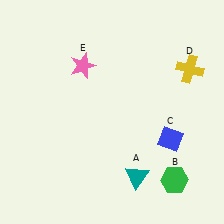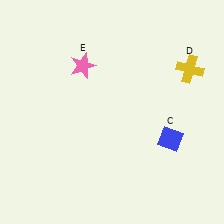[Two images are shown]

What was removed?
The teal triangle (A), the green hexagon (B) were removed in Image 2.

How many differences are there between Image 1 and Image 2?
There are 2 differences between the two images.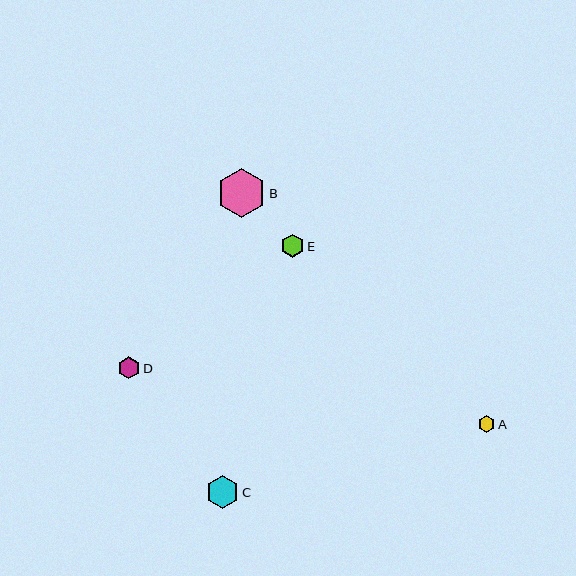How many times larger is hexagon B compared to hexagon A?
Hexagon B is approximately 3.0 times the size of hexagon A.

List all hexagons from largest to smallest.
From largest to smallest: B, C, E, D, A.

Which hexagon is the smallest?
Hexagon A is the smallest with a size of approximately 17 pixels.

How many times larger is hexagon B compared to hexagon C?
Hexagon B is approximately 1.5 times the size of hexagon C.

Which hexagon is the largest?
Hexagon B is the largest with a size of approximately 49 pixels.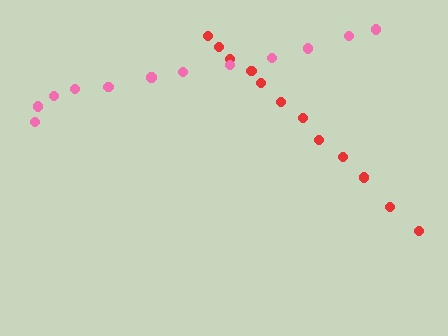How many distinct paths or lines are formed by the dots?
There are 2 distinct paths.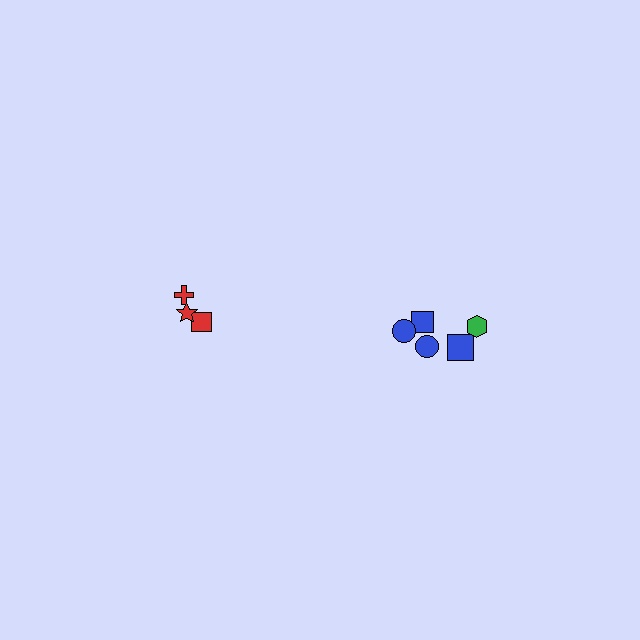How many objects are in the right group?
There are 6 objects.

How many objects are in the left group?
There are 3 objects.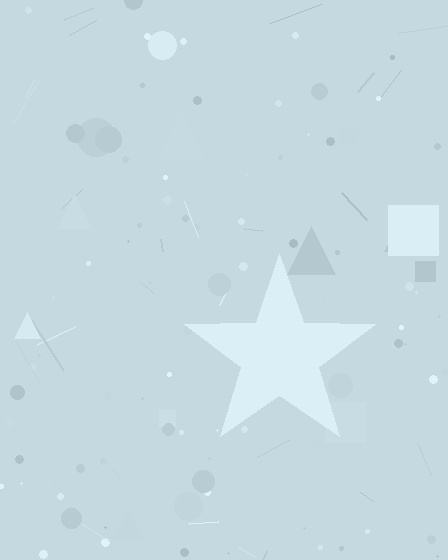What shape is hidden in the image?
A star is hidden in the image.